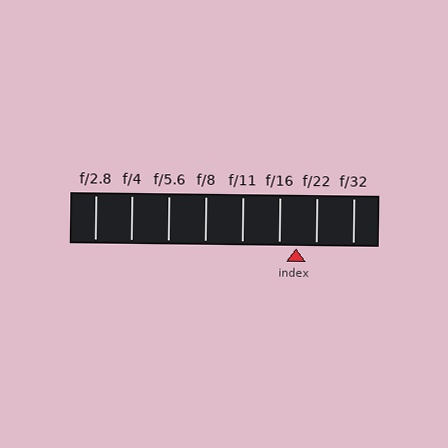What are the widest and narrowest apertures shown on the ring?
The widest aperture shown is f/2.8 and the narrowest is f/32.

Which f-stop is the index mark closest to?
The index mark is closest to f/16.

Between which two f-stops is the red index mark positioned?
The index mark is between f/16 and f/22.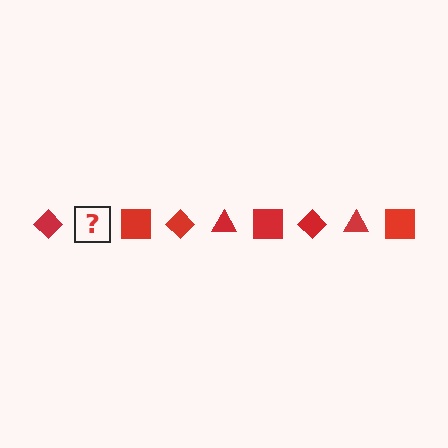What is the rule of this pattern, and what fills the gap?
The rule is that the pattern cycles through diamond, triangle, square shapes in red. The gap should be filled with a red triangle.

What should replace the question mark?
The question mark should be replaced with a red triangle.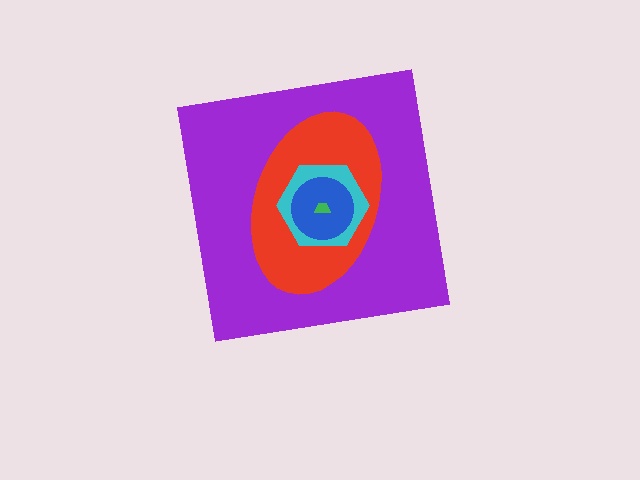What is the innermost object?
The green trapezoid.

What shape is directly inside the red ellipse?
The cyan hexagon.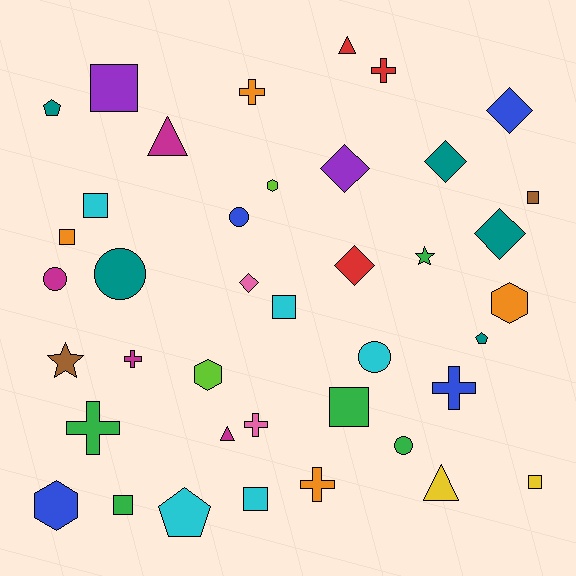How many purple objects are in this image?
There are 2 purple objects.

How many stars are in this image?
There are 2 stars.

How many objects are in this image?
There are 40 objects.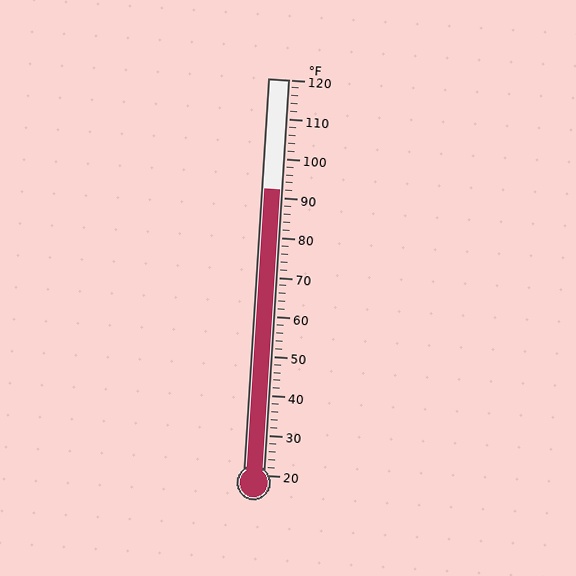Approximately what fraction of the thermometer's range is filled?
The thermometer is filled to approximately 70% of its range.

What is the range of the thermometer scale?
The thermometer scale ranges from 20°F to 120°F.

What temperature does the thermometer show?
The thermometer shows approximately 92°F.